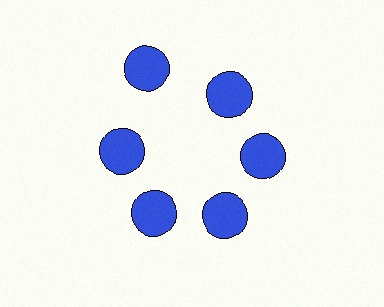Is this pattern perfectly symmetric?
No. The 6 blue circles are arranged in a ring, but one element near the 11 o'clock position is pushed outward from the center, breaking the 6-fold rotational symmetry.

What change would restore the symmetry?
The symmetry would be restored by moving it inward, back onto the ring so that all 6 circles sit at equal angles and equal distance from the center.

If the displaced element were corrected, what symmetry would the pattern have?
It would have 6-fold rotational symmetry — the pattern would map onto itself every 60 degrees.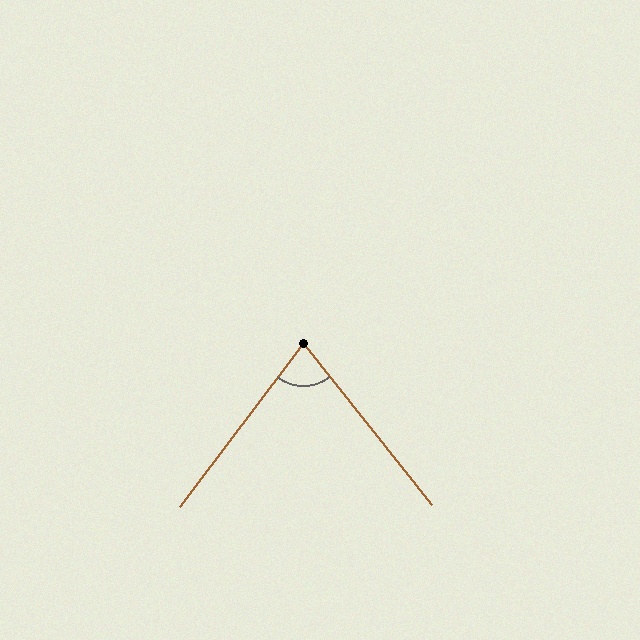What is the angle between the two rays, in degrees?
Approximately 75 degrees.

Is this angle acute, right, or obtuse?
It is acute.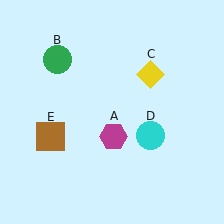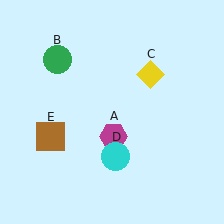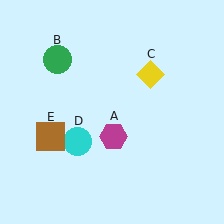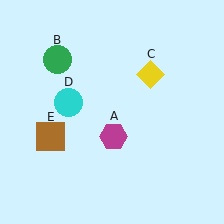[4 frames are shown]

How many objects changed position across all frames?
1 object changed position: cyan circle (object D).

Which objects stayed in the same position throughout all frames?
Magenta hexagon (object A) and green circle (object B) and yellow diamond (object C) and brown square (object E) remained stationary.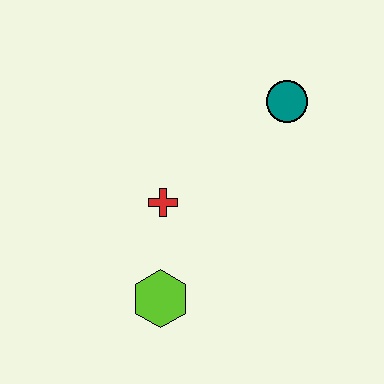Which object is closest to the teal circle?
The red cross is closest to the teal circle.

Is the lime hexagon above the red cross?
No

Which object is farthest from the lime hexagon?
The teal circle is farthest from the lime hexagon.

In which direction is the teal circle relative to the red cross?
The teal circle is to the right of the red cross.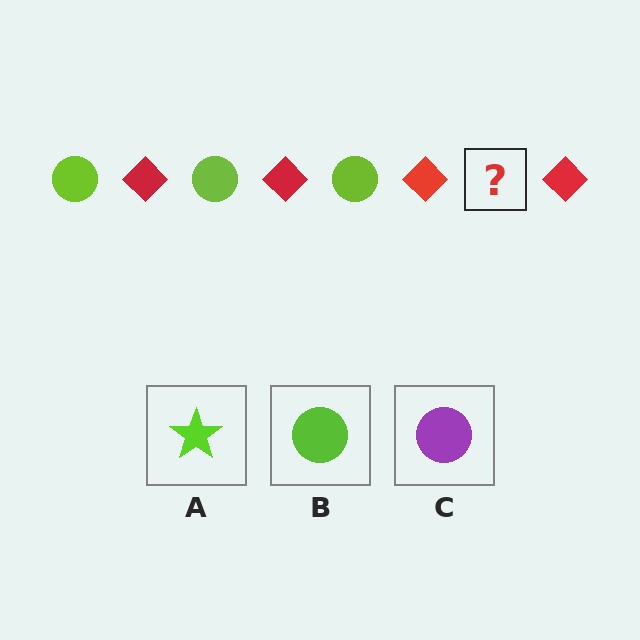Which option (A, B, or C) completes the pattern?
B.